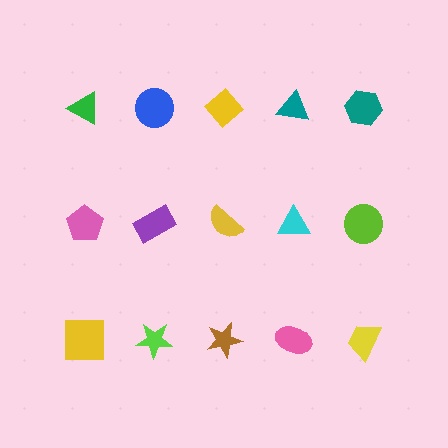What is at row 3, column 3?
A brown star.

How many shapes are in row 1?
5 shapes.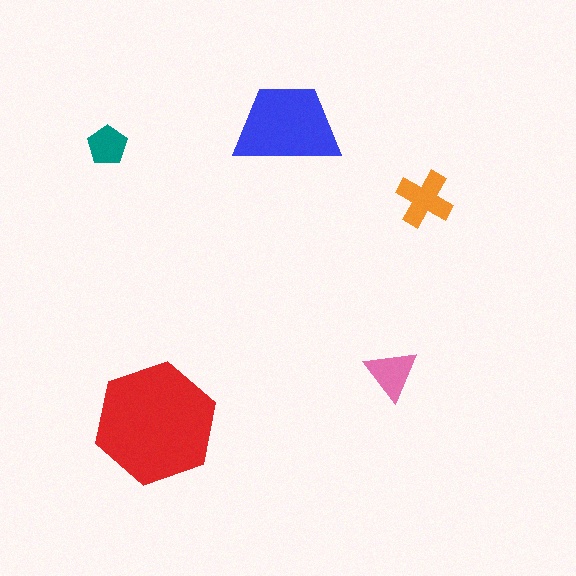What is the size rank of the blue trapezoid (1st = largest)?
2nd.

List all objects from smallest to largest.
The teal pentagon, the pink triangle, the orange cross, the blue trapezoid, the red hexagon.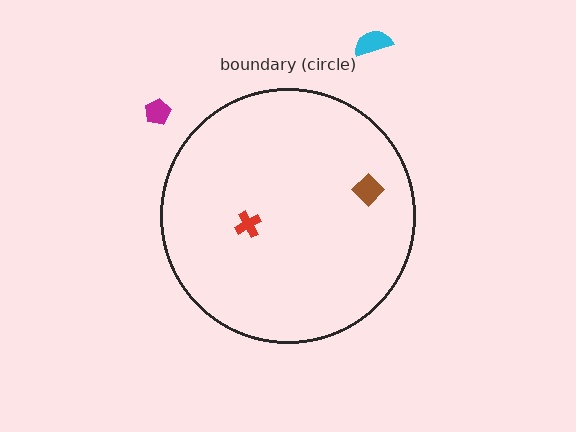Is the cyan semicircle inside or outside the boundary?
Outside.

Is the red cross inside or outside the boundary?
Inside.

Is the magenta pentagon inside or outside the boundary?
Outside.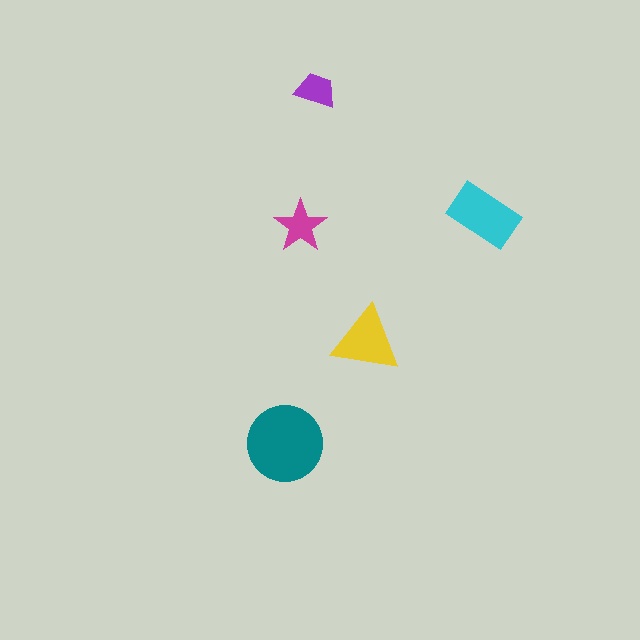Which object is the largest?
The teal circle.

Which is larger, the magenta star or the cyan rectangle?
The cyan rectangle.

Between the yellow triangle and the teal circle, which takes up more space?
The teal circle.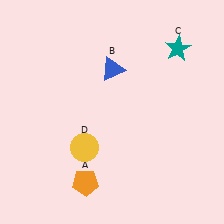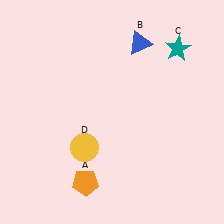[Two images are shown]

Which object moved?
The blue triangle (B) moved right.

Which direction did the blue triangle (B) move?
The blue triangle (B) moved right.